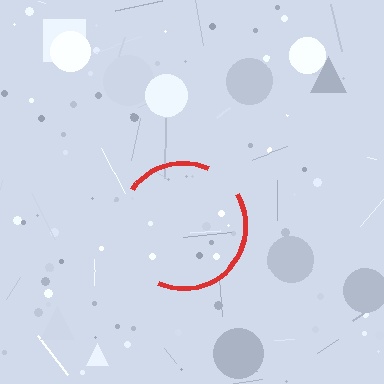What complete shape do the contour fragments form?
The contour fragments form a circle.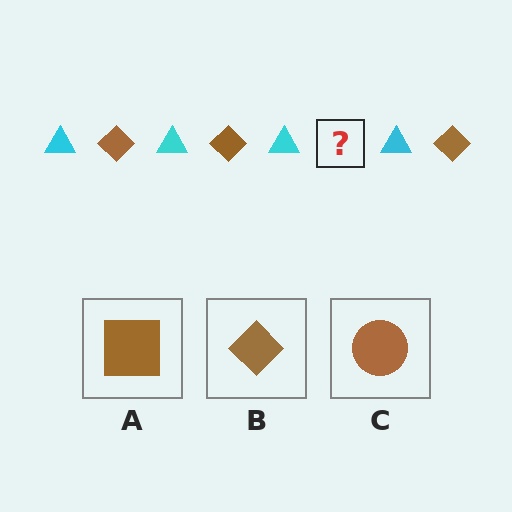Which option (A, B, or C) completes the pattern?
B.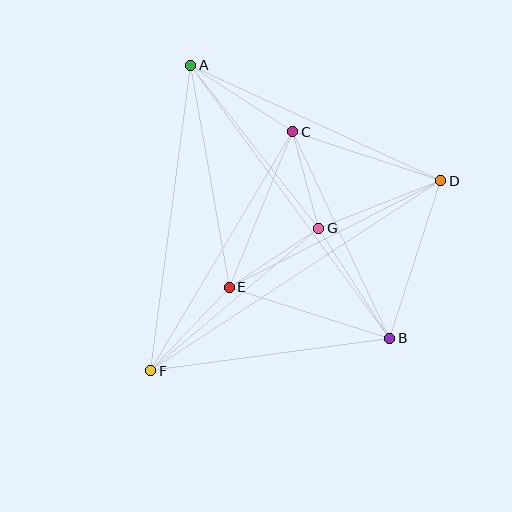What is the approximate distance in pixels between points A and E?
The distance between A and E is approximately 226 pixels.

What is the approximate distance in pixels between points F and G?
The distance between F and G is approximately 220 pixels.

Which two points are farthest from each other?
Points D and F are farthest from each other.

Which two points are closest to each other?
Points C and G are closest to each other.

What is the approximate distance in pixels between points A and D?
The distance between A and D is approximately 275 pixels.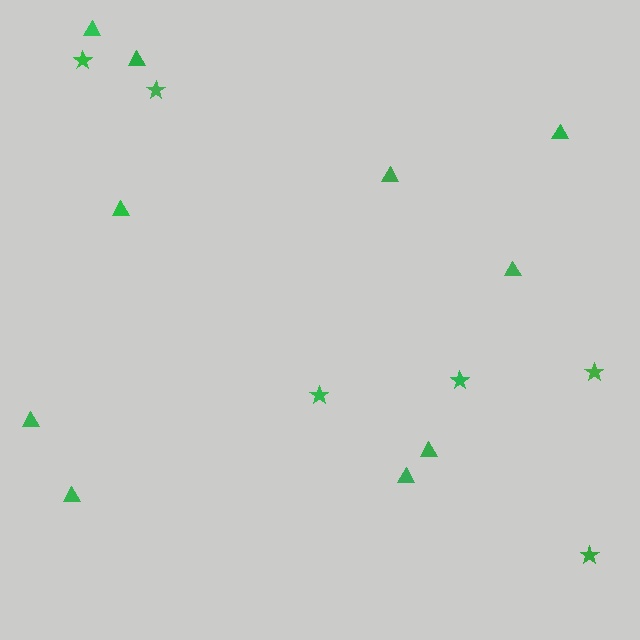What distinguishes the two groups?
There are 2 groups: one group of stars (6) and one group of triangles (10).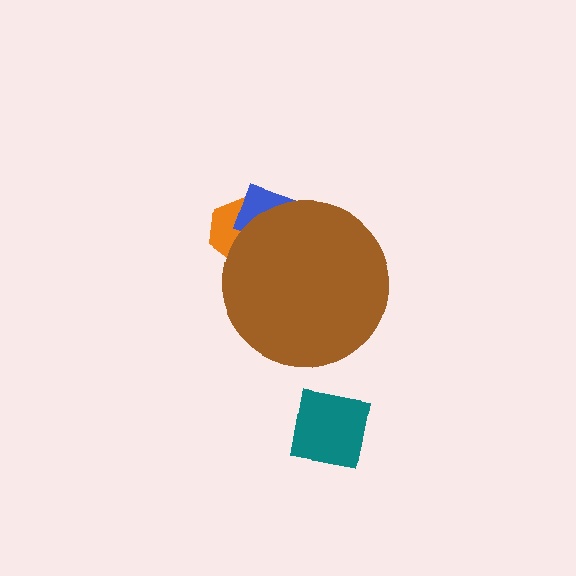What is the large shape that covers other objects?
A brown circle.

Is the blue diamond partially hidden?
Yes, the blue diamond is partially hidden behind the brown circle.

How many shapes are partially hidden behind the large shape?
2 shapes are partially hidden.